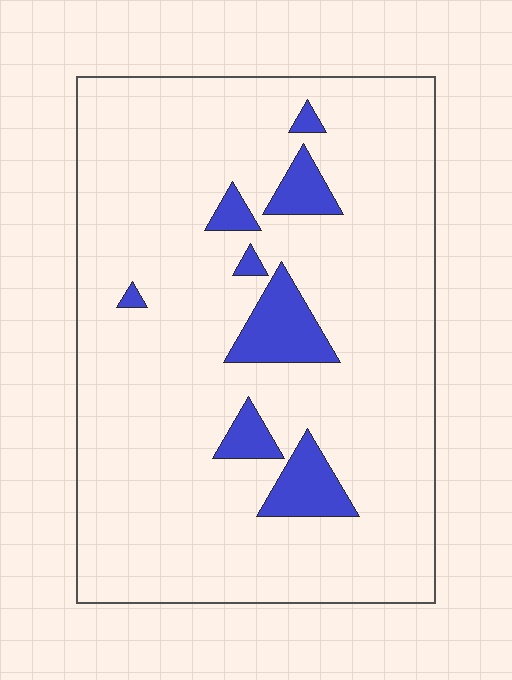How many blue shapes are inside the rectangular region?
8.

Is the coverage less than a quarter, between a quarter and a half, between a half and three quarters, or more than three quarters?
Less than a quarter.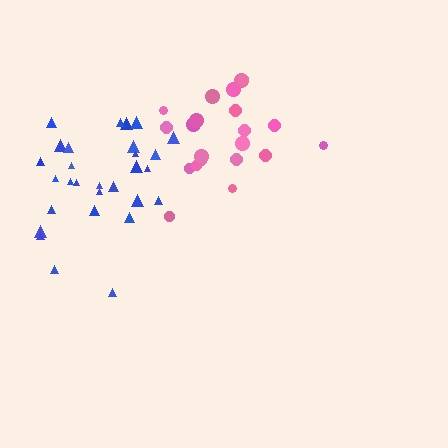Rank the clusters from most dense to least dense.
pink, blue.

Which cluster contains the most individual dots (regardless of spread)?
Blue (29).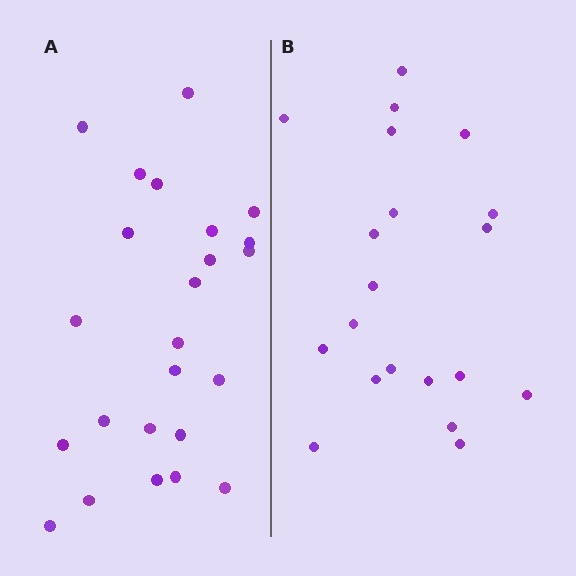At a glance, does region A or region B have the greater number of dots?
Region A (the left region) has more dots.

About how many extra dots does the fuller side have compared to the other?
Region A has about 4 more dots than region B.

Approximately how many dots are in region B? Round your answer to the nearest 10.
About 20 dots.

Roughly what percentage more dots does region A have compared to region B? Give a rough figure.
About 20% more.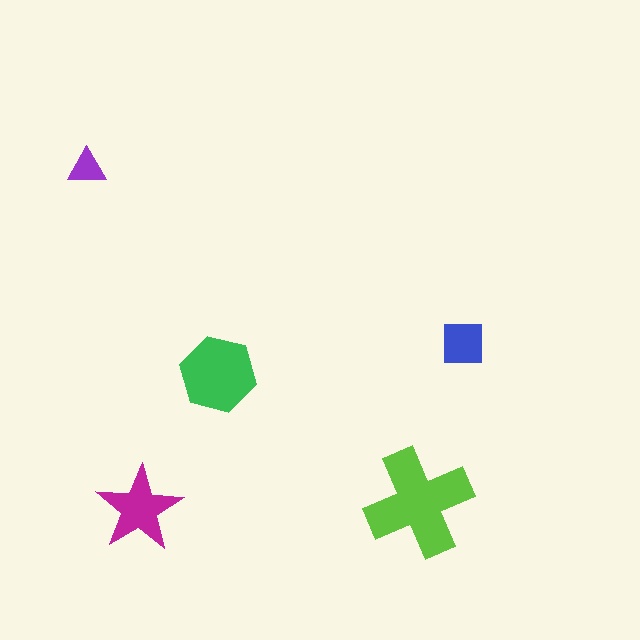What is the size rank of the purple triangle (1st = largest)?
5th.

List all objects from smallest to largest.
The purple triangle, the blue square, the magenta star, the green hexagon, the lime cross.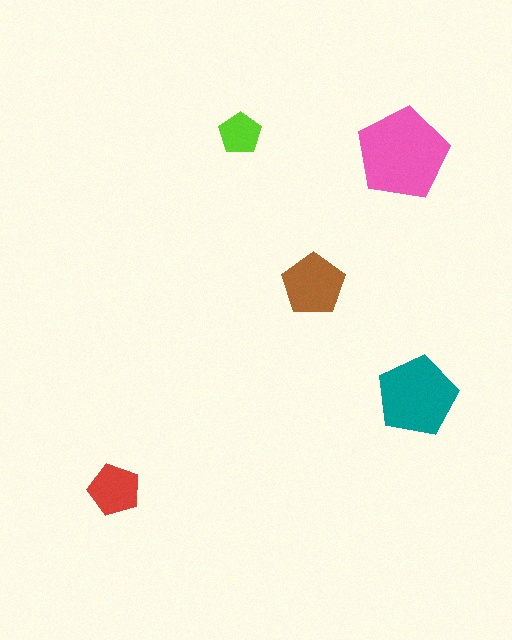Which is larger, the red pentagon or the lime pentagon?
The red one.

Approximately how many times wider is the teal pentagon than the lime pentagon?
About 2 times wider.